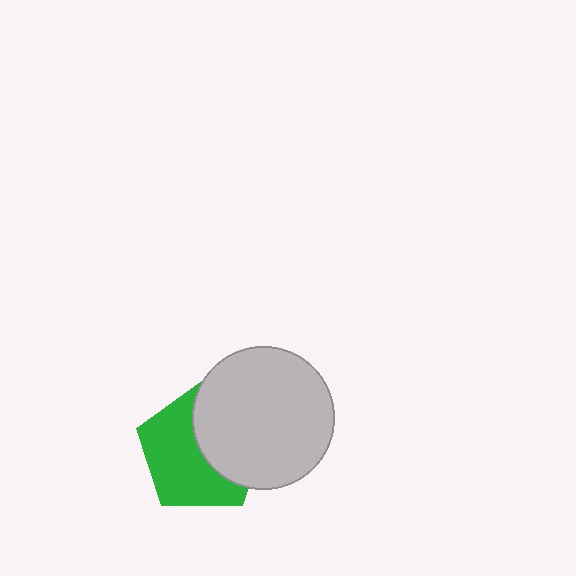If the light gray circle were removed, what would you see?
You would see the complete green pentagon.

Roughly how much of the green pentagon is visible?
About half of it is visible (roughly 57%).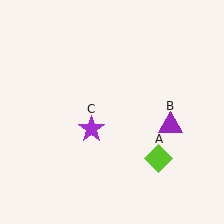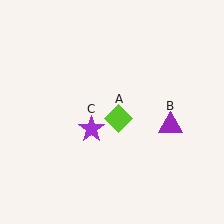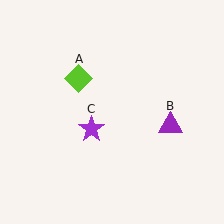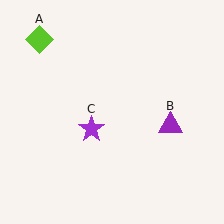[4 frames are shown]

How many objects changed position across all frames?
1 object changed position: lime diamond (object A).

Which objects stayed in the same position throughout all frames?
Purple triangle (object B) and purple star (object C) remained stationary.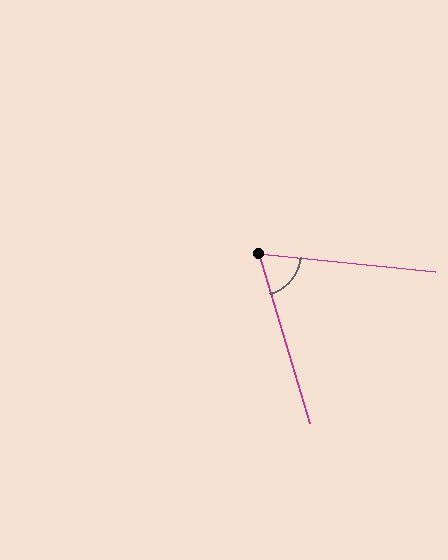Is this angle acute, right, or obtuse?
It is acute.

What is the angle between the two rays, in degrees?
Approximately 67 degrees.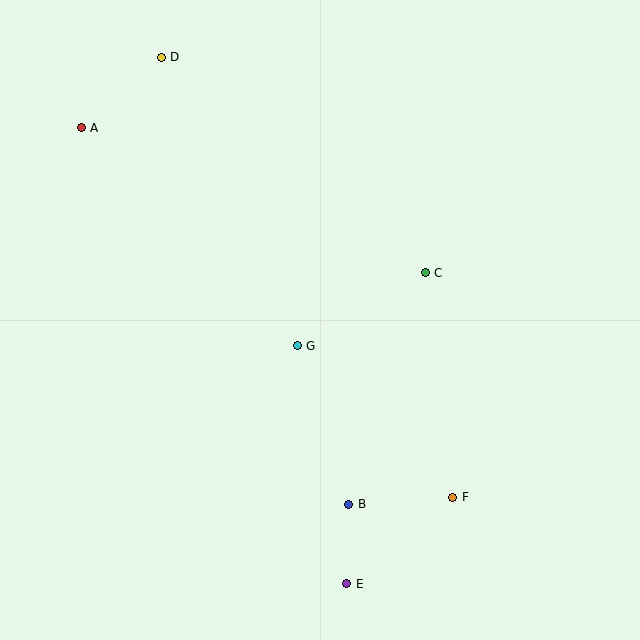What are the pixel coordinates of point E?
Point E is at (347, 584).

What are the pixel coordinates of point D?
Point D is at (161, 57).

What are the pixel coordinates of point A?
Point A is at (81, 128).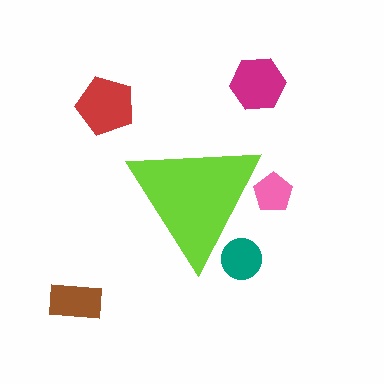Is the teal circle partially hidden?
Yes, the teal circle is partially hidden behind the lime triangle.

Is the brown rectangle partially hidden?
No, the brown rectangle is fully visible.